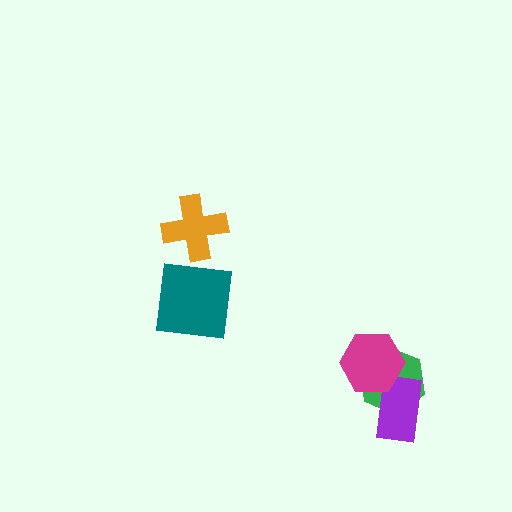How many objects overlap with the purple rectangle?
2 objects overlap with the purple rectangle.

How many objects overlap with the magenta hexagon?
2 objects overlap with the magenta hexagon.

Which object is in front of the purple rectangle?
The magenta hexagon is in front of the purple rectangle.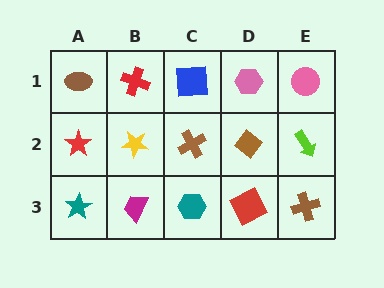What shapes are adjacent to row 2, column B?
A red cross (row 1, column B), a magenta trapezoid (row 3, column B), a red star (row 2, column A), a brown cross (row 2, column C).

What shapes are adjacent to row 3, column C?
A brown cross (row 2, column C), a magenta trapezoid (row 3, column B), a red square (row 3, column D).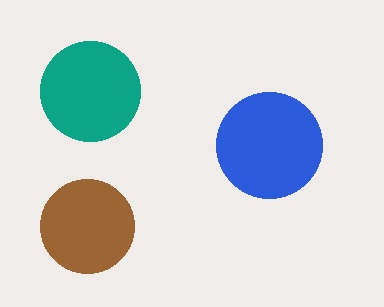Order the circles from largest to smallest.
the blue one, the teal one, the brown one.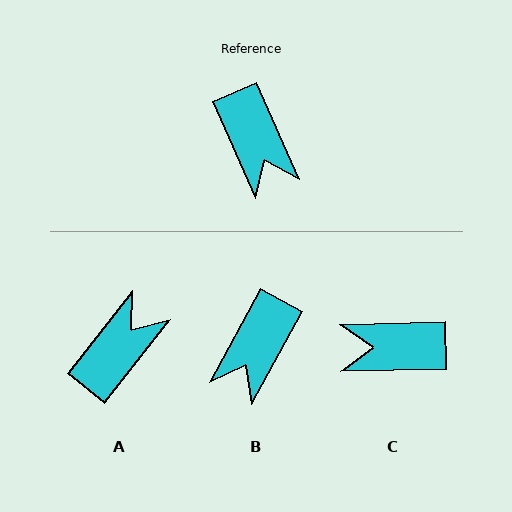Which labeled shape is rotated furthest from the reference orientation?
A, about 118 degrees away.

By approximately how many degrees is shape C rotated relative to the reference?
Approximately 113 degrees clockwise.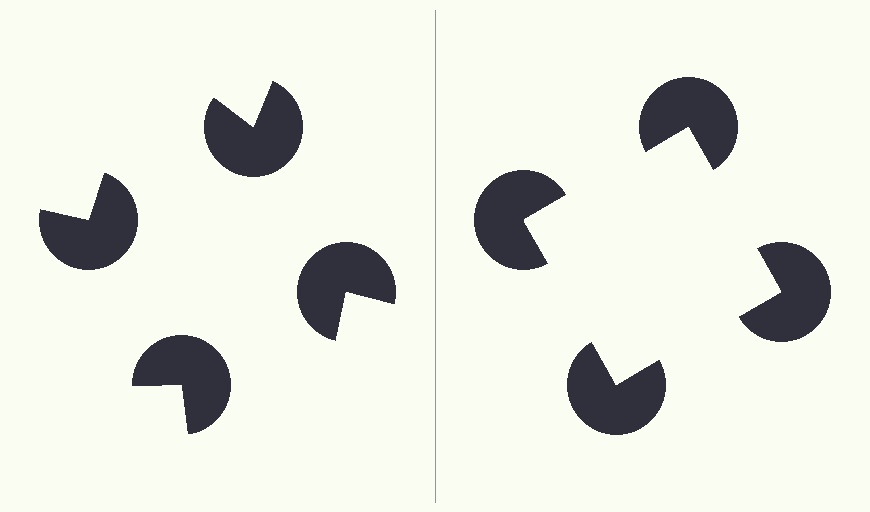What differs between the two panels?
The pac-man discs are positioned identically on both sides; only the wedge orientations differ. On the right they align to a square; on the left they are misaligned.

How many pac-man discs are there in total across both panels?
8 — 4 on each side.